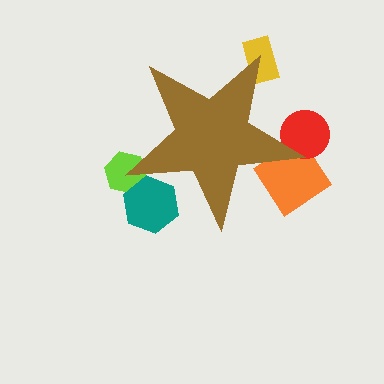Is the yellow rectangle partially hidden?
Yes, the yellow rectangle is partially hidden behind the brown star.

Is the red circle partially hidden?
Yes, the red circle is partially hidden behind the brown star.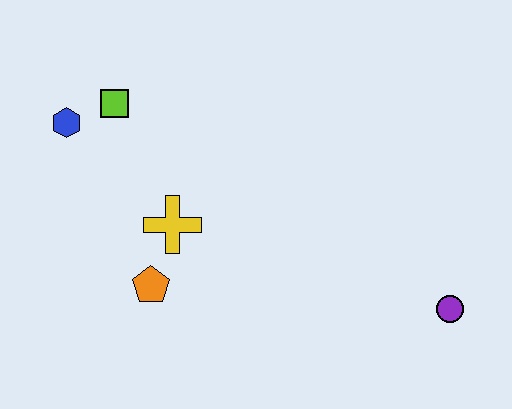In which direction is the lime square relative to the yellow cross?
The lime square is above the yellow cross.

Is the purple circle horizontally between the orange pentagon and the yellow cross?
No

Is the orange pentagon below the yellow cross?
Yes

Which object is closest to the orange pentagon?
The yellow cross is closest to the orange pentagon.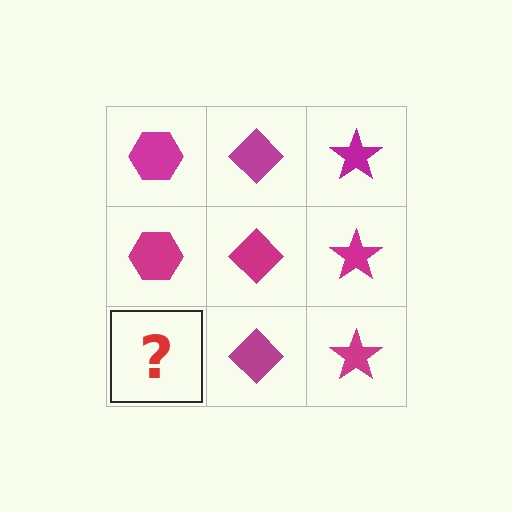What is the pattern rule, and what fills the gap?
The rule is that each column has a consistent shape. The gap should be filled with a magenta hexagon.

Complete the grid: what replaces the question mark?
The question mark should be replaced with a magenta hexagon.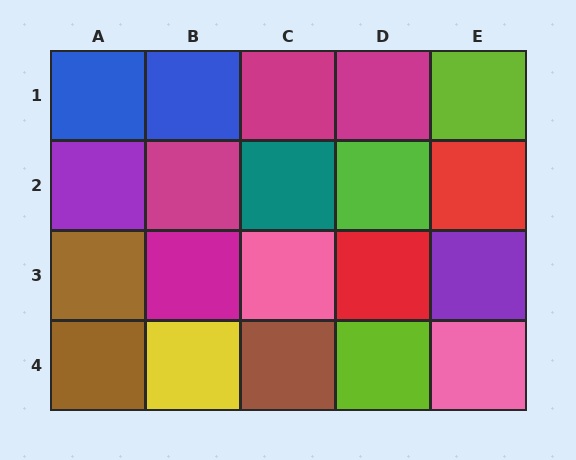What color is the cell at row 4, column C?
Brown.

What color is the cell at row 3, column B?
Magenta.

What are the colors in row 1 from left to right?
Blue, blue, magenta, magenta, lime.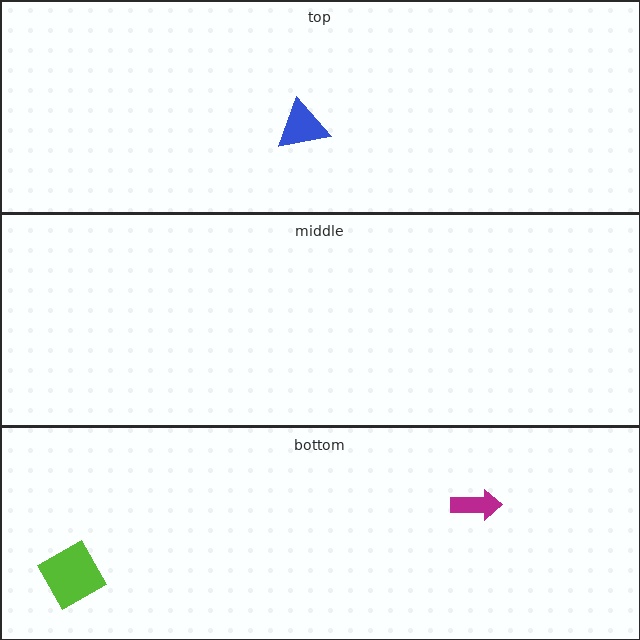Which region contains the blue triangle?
The top region.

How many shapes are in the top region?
1.